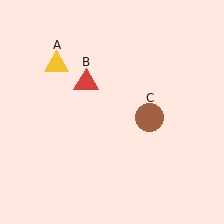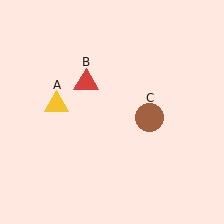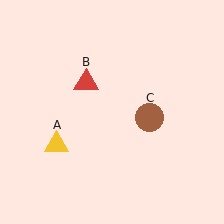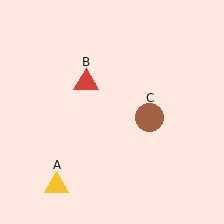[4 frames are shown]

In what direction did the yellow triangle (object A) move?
The yellow triangle (object A) moved down.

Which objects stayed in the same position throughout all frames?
Red triangle (object B) and brown circle (object C) remained stationary.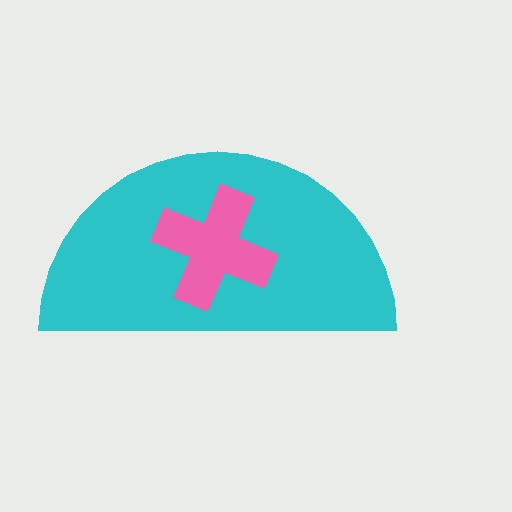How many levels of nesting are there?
2.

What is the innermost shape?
The pink cross.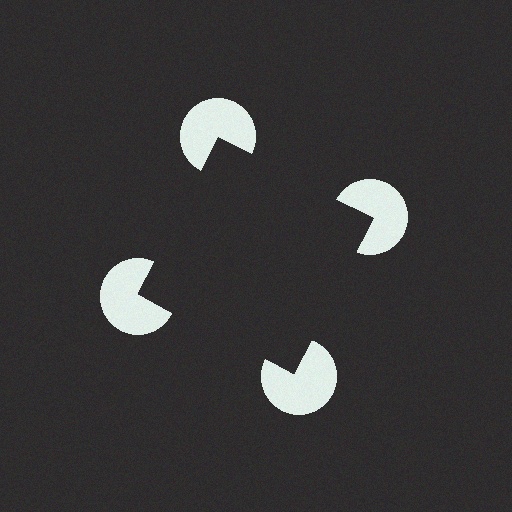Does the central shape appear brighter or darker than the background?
It typically appears slightly darker than the background, even though no actual brightness change is drawn.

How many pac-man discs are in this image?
There are 4 — one at each vertex of the illusory square.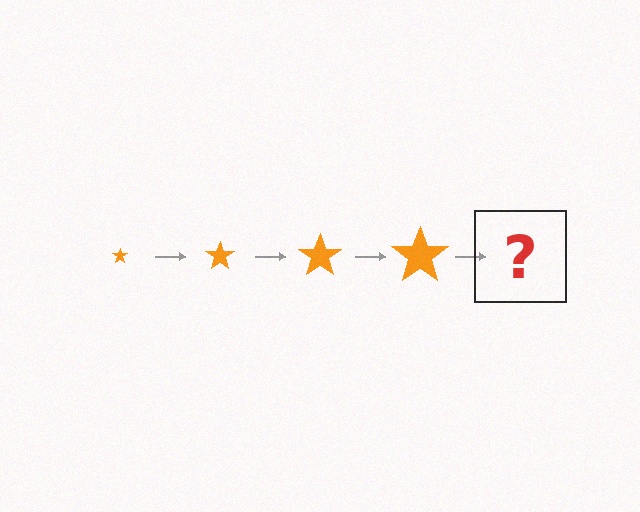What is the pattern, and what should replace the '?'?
The pattern is that the star gets progressively larger each step. The '?' should be an orange star, larger than the previous one.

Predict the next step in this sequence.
The next step is an orange star, larger than the previous one.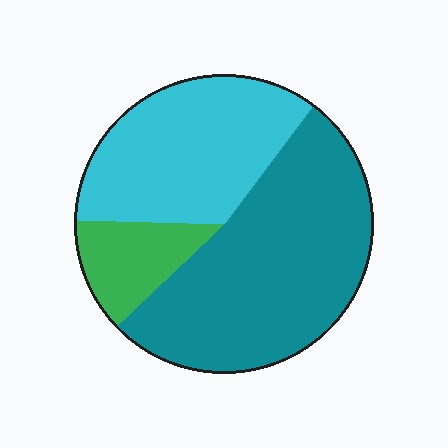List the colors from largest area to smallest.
From largest to smallest: teal, cyan, green.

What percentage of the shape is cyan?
Cyan takes up about one third (1/3) of the shape.